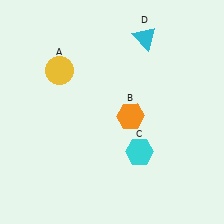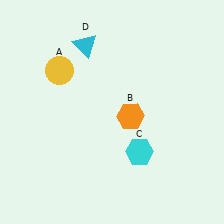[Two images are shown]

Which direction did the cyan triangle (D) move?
The cyan triangle (D) moved left.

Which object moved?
The cyan triangle (D) moved left.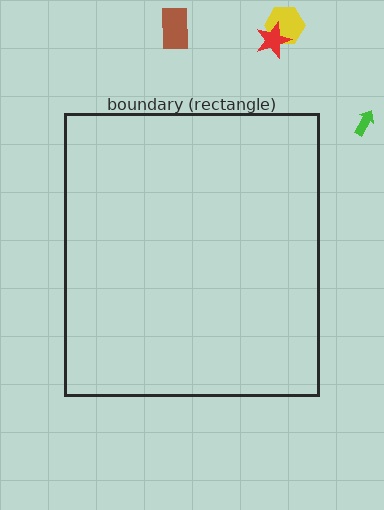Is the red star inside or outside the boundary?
Outside.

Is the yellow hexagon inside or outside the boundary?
Outside.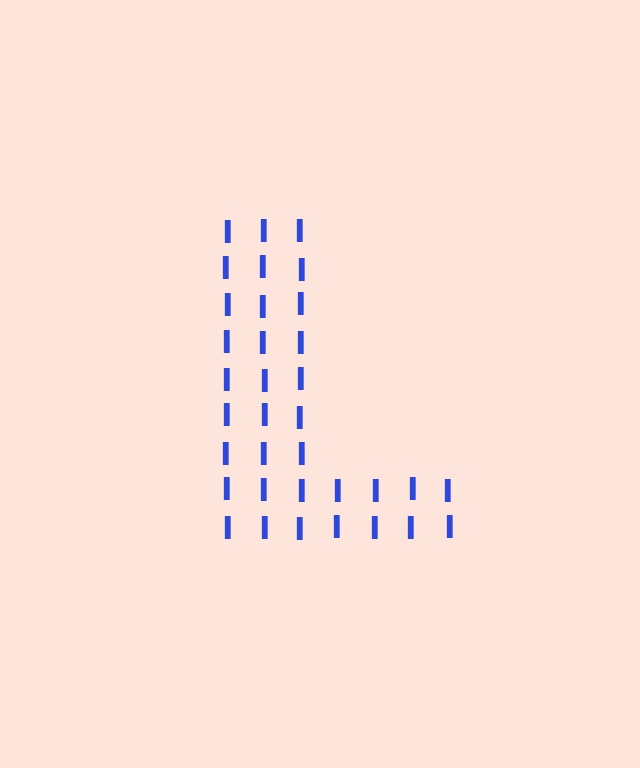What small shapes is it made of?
It is made of small letter I's.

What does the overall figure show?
The overall figure shows the letter L.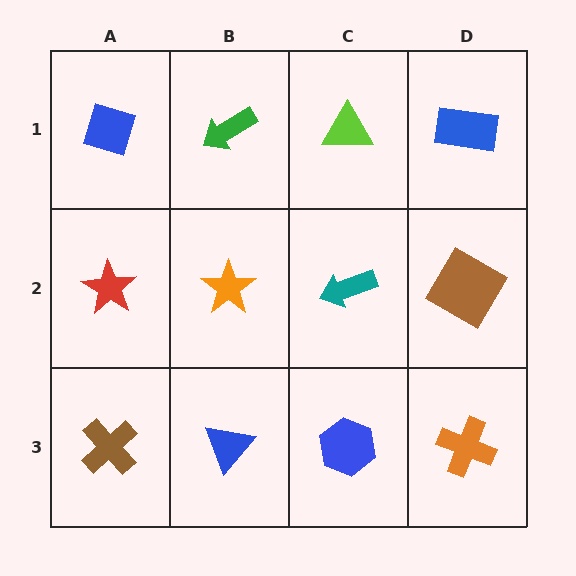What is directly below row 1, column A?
A red star.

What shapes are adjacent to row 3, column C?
A teal arrow (row 2, column C), a blue triangle (row 3, column B), an orange cross (row 3, column D).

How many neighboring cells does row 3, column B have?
3.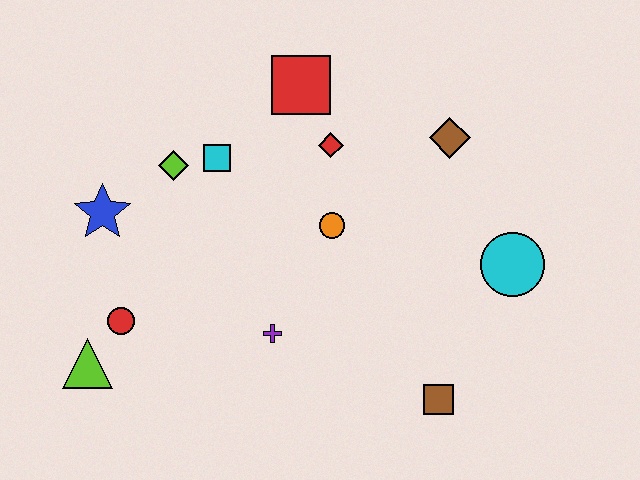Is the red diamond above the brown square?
Yes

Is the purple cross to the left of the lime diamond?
No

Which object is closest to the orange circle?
The red diamond is closest to the orange circle.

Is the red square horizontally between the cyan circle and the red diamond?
No